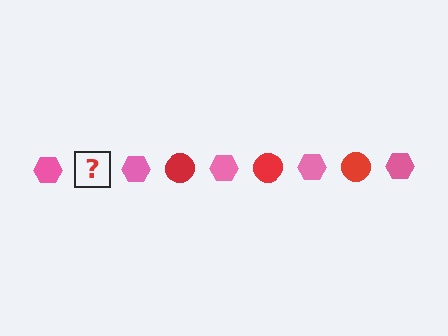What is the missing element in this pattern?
The missing element is a red circle.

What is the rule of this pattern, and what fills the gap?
The rule is that the pattern alternates between pink hexagon and red circle. The gap should be filled with a red circle.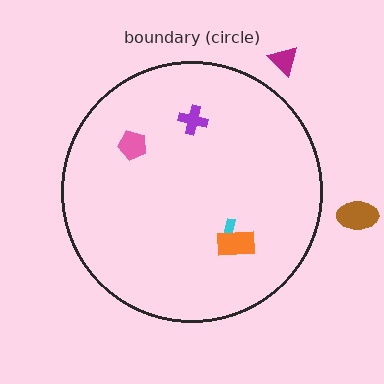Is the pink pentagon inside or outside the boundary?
Inside.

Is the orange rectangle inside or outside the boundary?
Inside.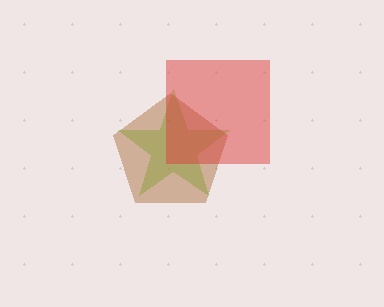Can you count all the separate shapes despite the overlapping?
Yes, there are 3 separate shapes.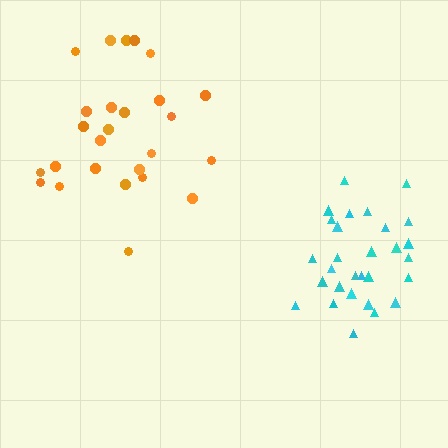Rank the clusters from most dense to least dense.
cyan, orange.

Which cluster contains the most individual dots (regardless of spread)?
Cyan (29).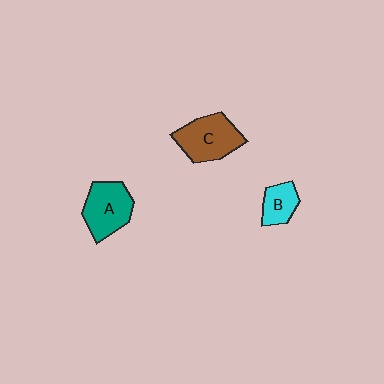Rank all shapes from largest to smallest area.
From largest to smallest: C (brown), A (teal), B (cyan).